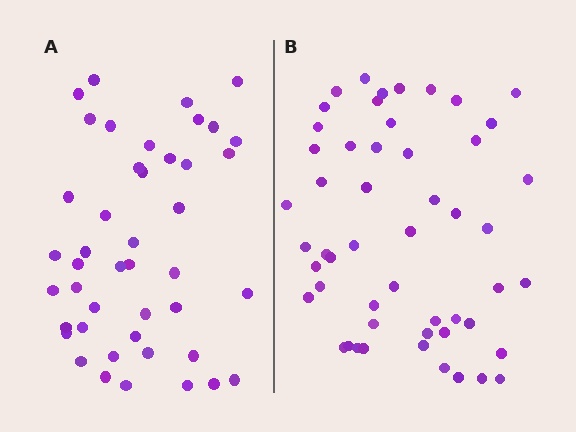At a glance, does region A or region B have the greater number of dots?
Region B (the right region) has more dots.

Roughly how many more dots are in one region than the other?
Region B has roughly 8 or so more dots than region A.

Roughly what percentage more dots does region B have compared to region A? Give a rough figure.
About 20% more.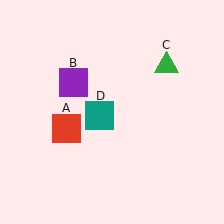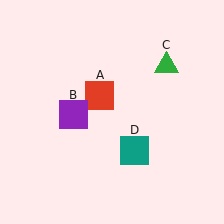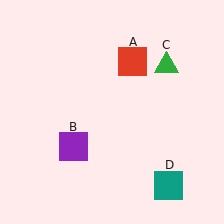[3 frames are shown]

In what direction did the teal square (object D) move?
The teal square (object D) moved down and to the right.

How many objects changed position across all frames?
3 objects changed position: red square (object A), purple square (object B), teal square (object D).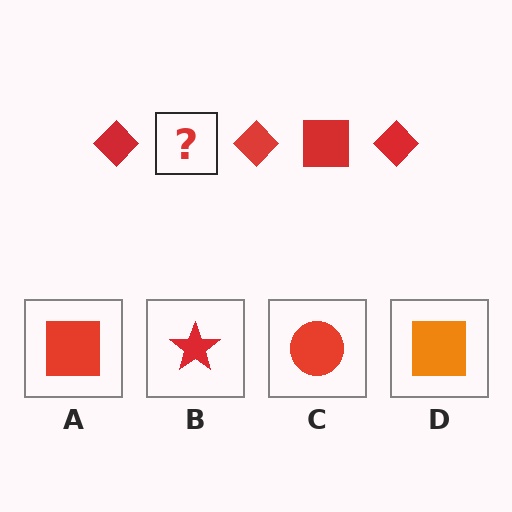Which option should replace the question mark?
Option A.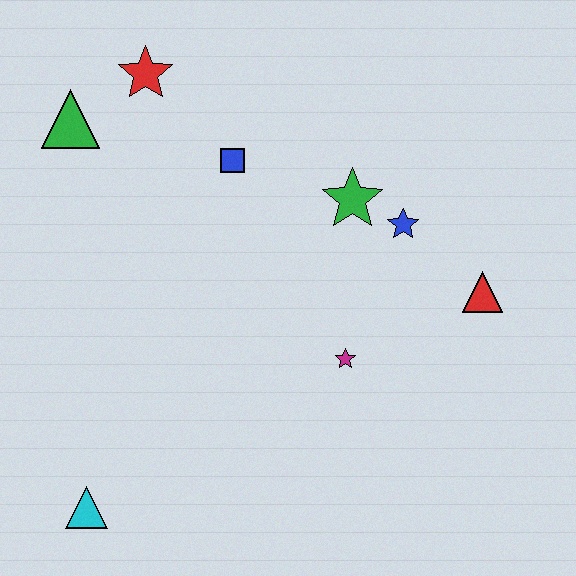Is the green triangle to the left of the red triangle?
Yes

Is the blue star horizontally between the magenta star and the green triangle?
No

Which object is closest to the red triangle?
The blue star is closest to the red triangle.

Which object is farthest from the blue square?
The cyan triangle is farthest from the blue square.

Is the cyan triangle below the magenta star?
Yes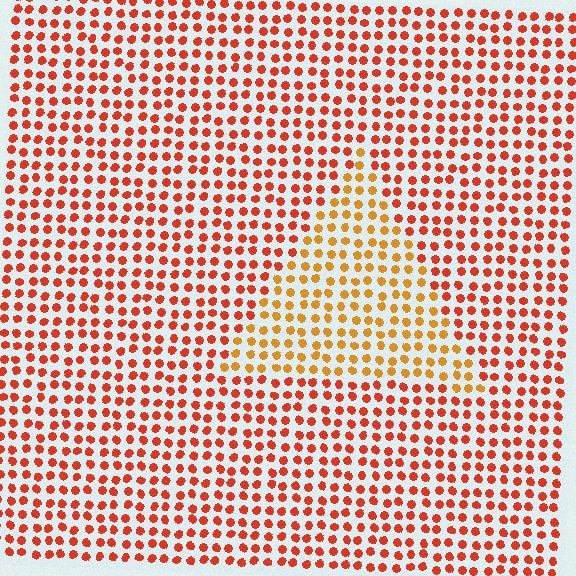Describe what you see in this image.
The image is filled with small red elements in a uniform arrangement. A triangle-shaped region is visible where the elements are tinted to a slightly different hue, forming a subtle color boundary.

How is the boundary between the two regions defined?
The boundary is defined purely by a slight shift in hue (about 30 degrees). Spacing, size, and orientation are identical on both sides.